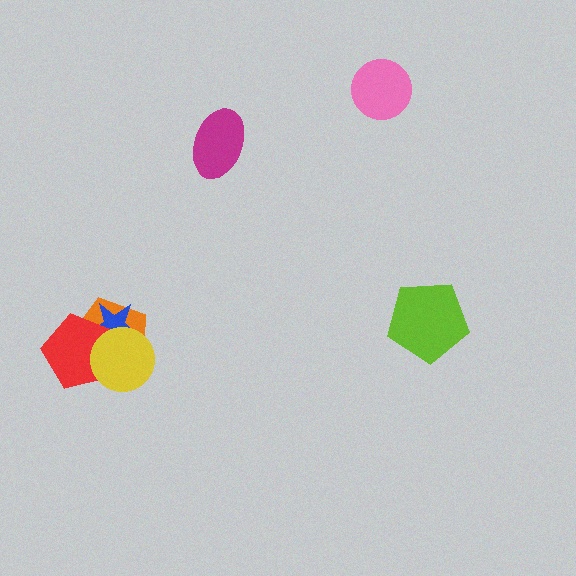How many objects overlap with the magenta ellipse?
0 objects overlap with the magenta ellipse.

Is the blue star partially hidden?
Yes, it is partially covered by another shape.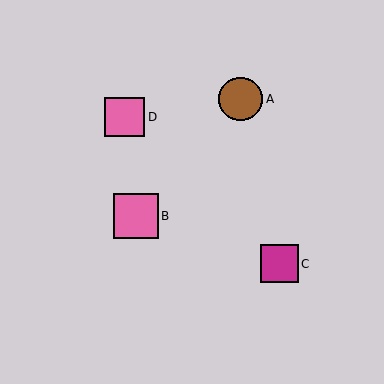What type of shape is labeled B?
Shape B is a pink square.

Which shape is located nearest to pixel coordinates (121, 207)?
The pink square (labeled B) at (136, 216) is nearest to that location.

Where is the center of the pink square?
The center of the pink square is at (136, 216).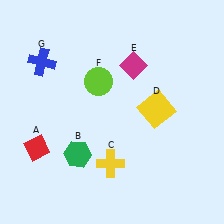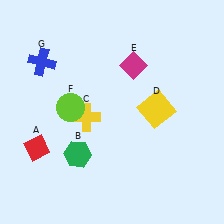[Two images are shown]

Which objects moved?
The objects that moved are: the yellow cross (C), the lime circle (F).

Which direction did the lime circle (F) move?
The lime circle (F) moved left.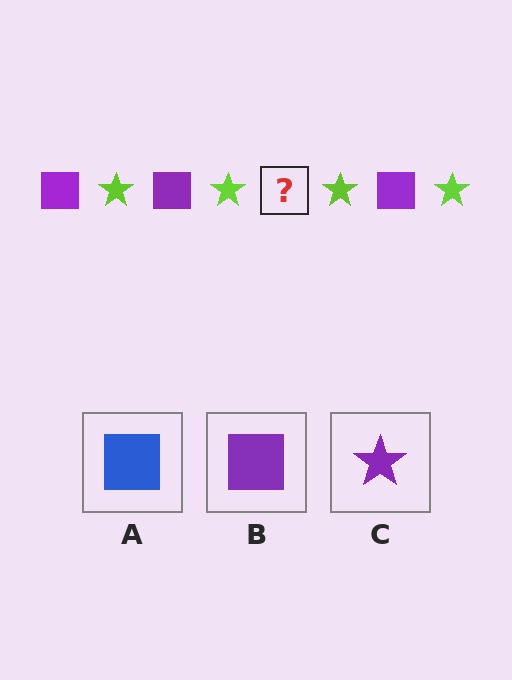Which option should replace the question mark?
Option B.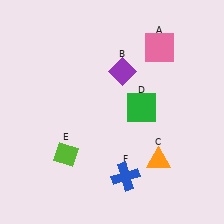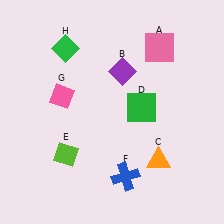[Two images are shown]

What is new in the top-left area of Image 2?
A pink diamond (G) was added in the top-left area of Image 2.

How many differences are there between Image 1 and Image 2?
There are 2 differences between the two images.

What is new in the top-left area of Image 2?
A green diamond (H) was added in the top-left area of Image 2.